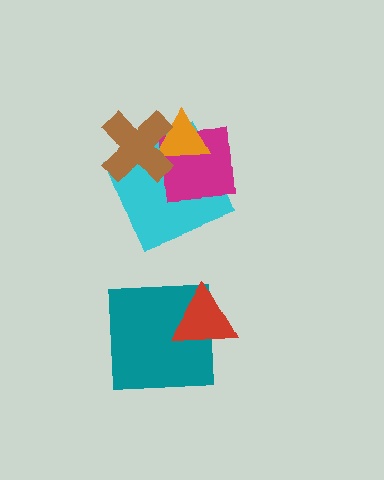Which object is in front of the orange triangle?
The brown cross is in front of the orange triangle.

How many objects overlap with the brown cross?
3 objects overlap with the brown cross.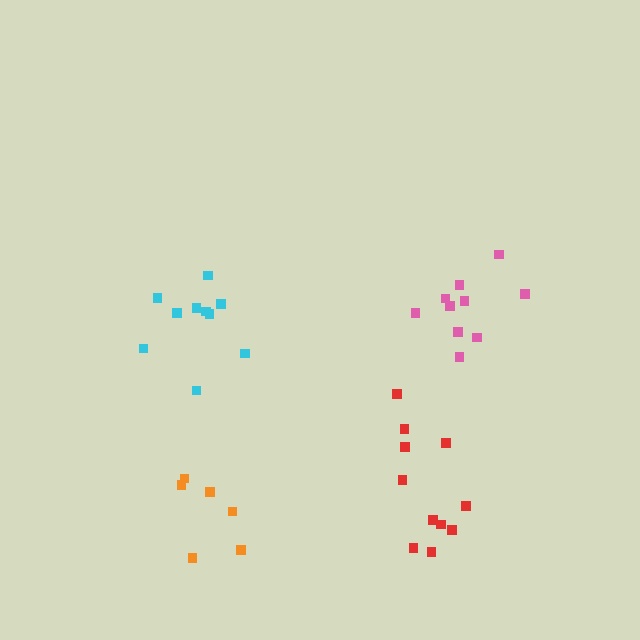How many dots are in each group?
Group 1: 11 dots, Group 2: 10 dots, Group 3: 10 dots, Group 4: 6 dots (37 total).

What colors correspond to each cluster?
The clusters are colored: red, cyan, pink, orange.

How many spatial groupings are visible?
There are 4 spatial groupings.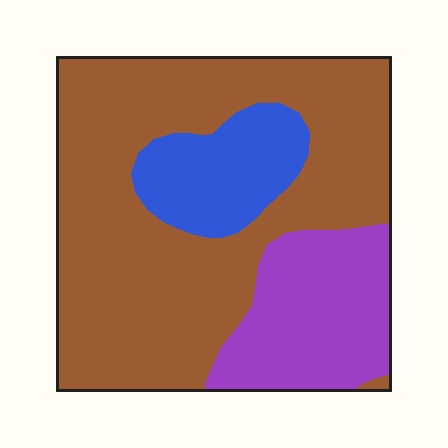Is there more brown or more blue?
Brown.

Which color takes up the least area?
Blue, at roughly 15%.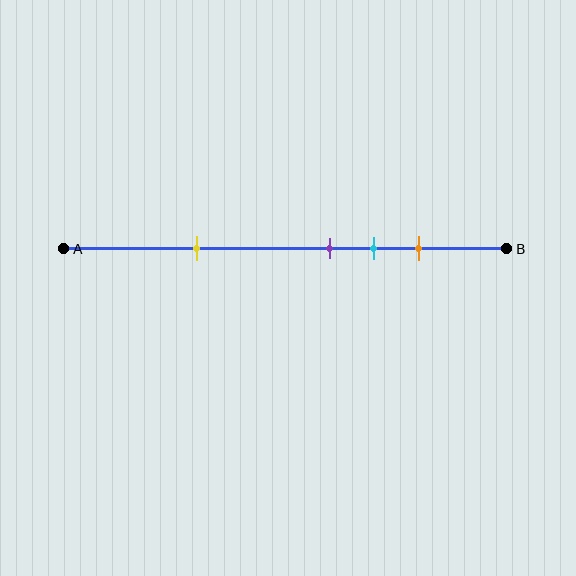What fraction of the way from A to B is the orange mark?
The orange mark is approximately 80% (0.8) of the way from A to B.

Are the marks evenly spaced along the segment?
No, the marks are not evenly spaced.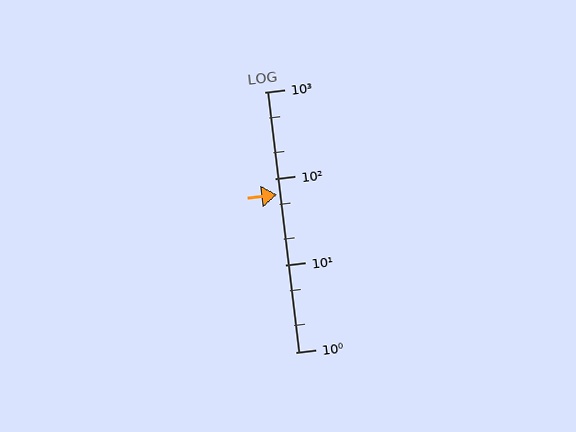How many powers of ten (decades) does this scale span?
The scale spans 3 decades, from 1 to 1000.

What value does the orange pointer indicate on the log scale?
The pointer indicates approximately 66.